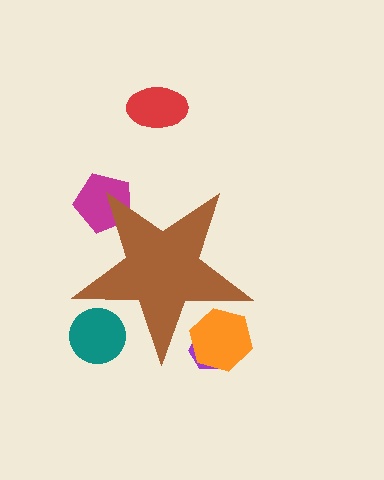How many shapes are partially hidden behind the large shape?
4 shapes are partially hidden.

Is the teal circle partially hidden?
Yes, the teal circle is partially hidden behind the brown star.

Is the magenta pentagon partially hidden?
Yes, the magenta pentagon is partially hidden behind the brown star.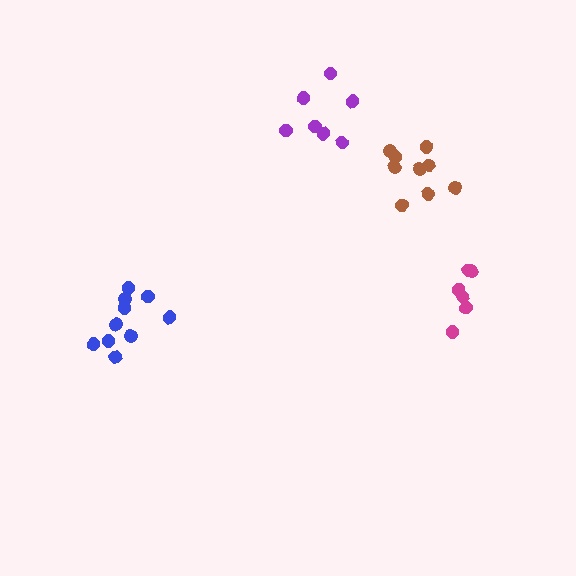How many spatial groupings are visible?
There are 4 spatial groupings.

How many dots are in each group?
Group 1: 7 dots, Group 2: 6 dots, Group 3: 9 dots, Group 4: 10 dots (32 total).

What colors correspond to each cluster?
The clusters are colored: purple, magenta, brown, blue.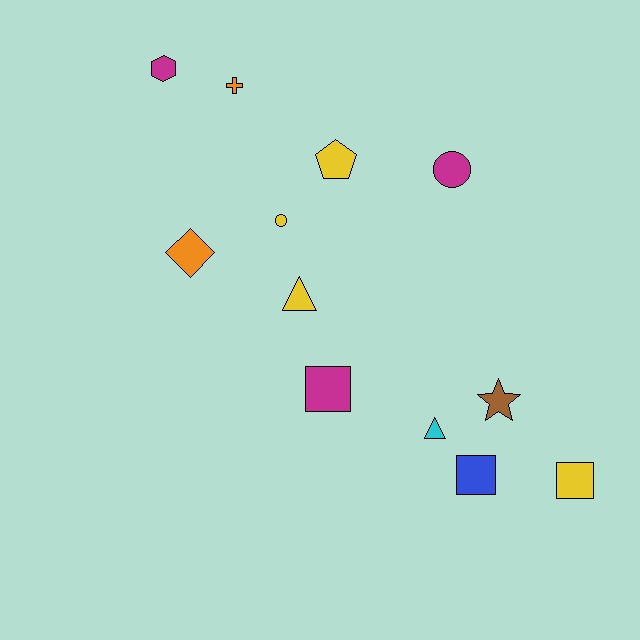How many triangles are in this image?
There are 2 triangles.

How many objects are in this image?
There are 12 objects.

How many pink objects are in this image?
There are no pink objects.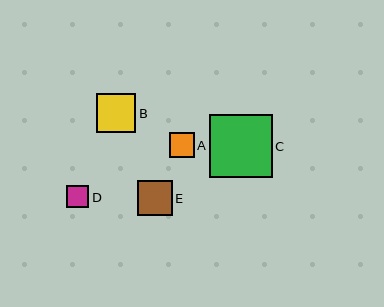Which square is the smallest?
Square D is the smallest with a size of approximately 22 pixels.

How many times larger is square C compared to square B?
Square C is approximately 1.6 times the size of square B.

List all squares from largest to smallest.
From largest to smallest: C, B, E, A, D.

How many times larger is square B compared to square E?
Square B is approximately 1.1 times the size of square E.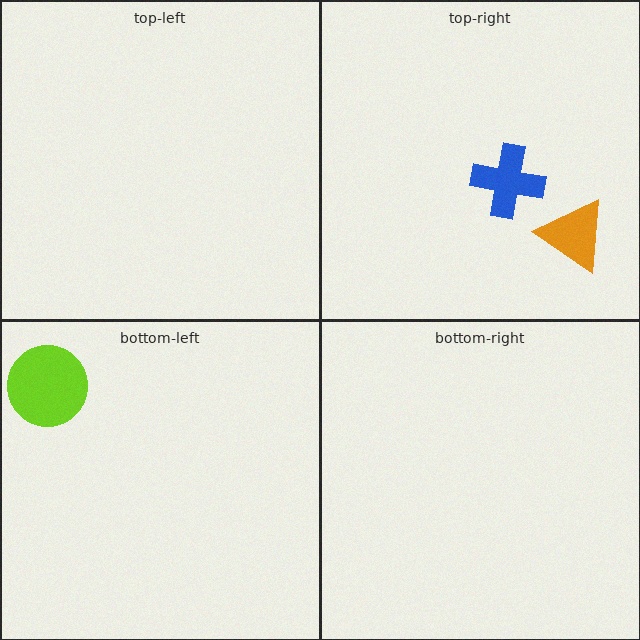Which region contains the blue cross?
The top-right region.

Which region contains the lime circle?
The bottom-left region.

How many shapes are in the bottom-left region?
1.